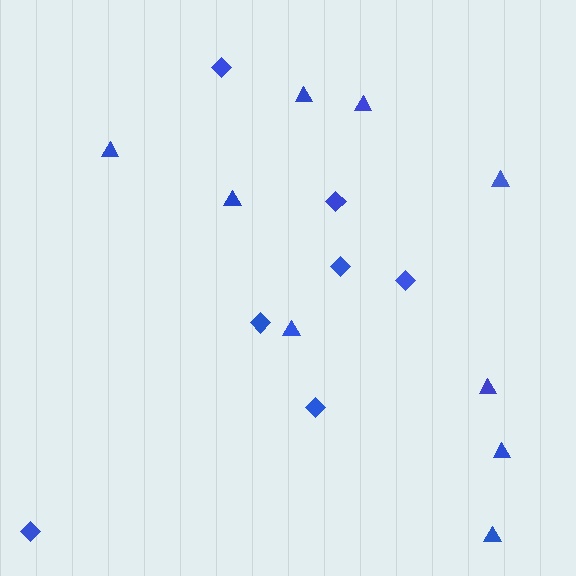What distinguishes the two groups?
There are 2 groups: one group of diamonds (7) and one group of triangles (9).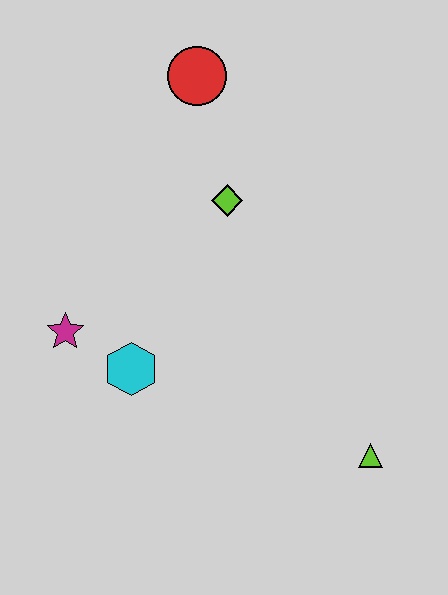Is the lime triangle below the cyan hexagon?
Yes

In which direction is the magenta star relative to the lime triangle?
The magenta star is to the left of the lime triangle.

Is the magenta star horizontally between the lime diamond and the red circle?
No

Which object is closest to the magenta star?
The cyan hexagon is closest to the magenta star.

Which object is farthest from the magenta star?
The lime triangle is farthest from the magenta star.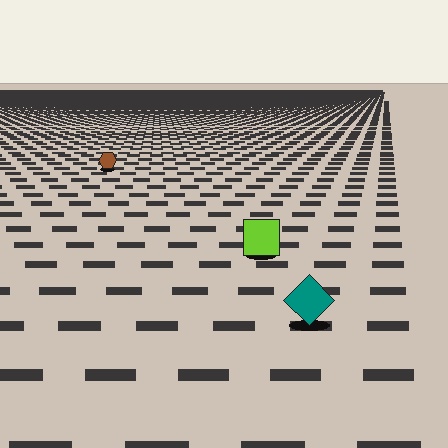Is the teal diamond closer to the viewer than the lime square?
Yes. The teal diamond is closer — you can tell from the texture gradient: the ground texture is coarser near it.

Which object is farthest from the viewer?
The brown hexagon is farthest from the viewer. It appears smaller and the ground texture around it is denser.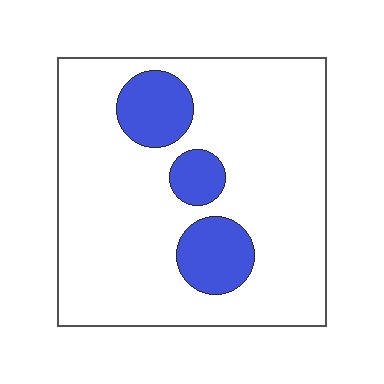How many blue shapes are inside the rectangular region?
3.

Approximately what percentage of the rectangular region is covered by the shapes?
Approximately 15%.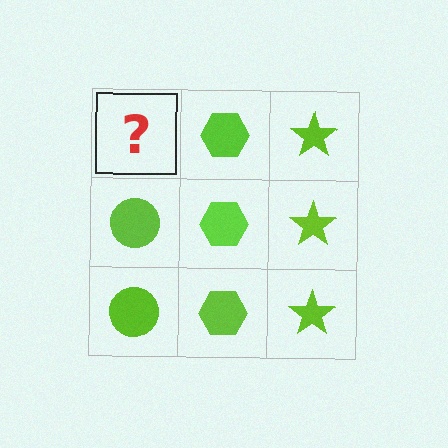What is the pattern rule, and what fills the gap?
The rule is that each column has a consistent shape. The gap should be filled with a lime circle.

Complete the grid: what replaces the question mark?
The question mark should be replaced with a lime circle.